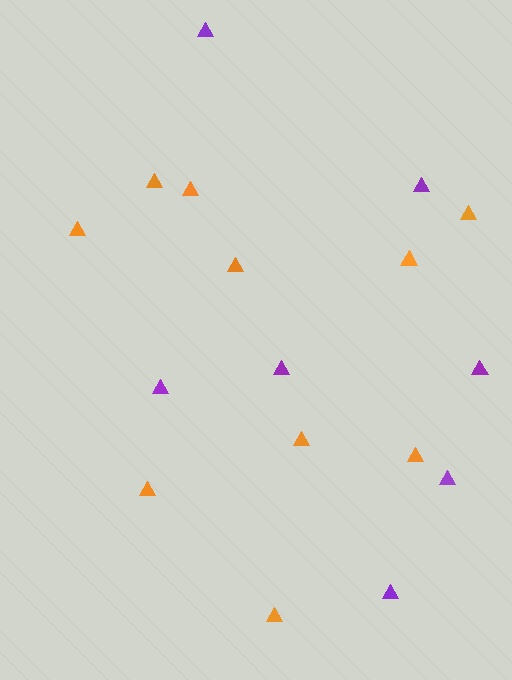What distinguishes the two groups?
There are 2 groups: one group of orange triangles (10) and one group of purple triangles (7).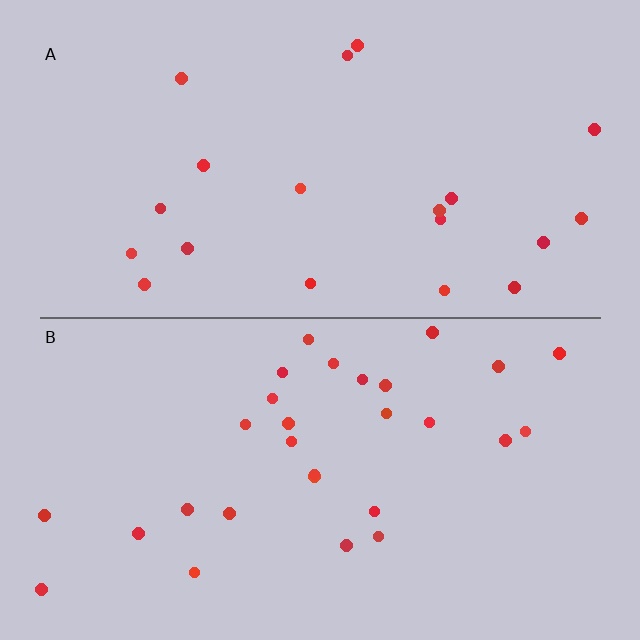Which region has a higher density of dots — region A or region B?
B (the bottom).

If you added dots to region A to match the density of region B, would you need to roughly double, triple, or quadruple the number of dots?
Approximately double.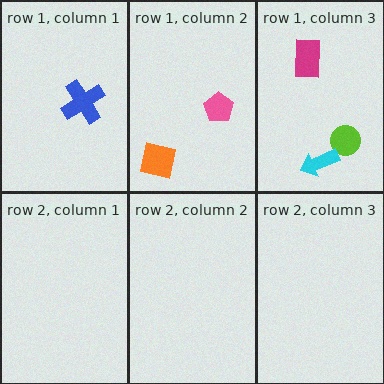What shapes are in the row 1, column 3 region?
The lime circle, the cyan arrow, the magenta rectangle.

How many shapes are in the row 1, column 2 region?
2.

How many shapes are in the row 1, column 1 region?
1.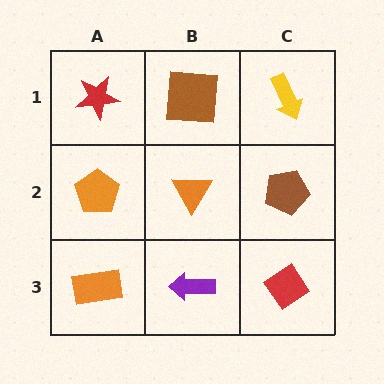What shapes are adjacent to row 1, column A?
An orange pentagon (row 2, column A), a brown square (row 1, column B).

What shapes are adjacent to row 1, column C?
A brown pentagon (row 2, column C), a brown square (row 1, column B).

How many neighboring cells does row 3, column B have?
3.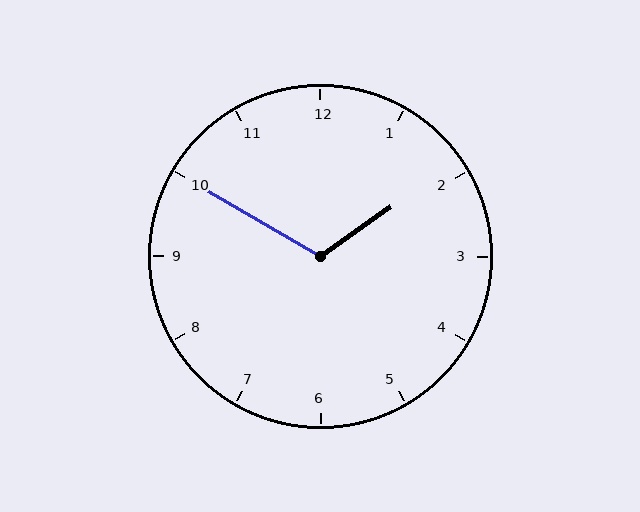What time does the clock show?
1:50.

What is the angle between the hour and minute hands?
Approximately 115 degrees.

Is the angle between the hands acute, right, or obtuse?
It is obtuse.